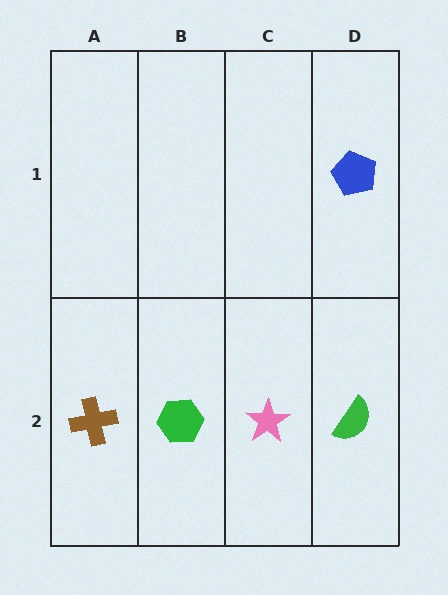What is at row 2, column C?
A pink star.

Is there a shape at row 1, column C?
No, that cell is empty.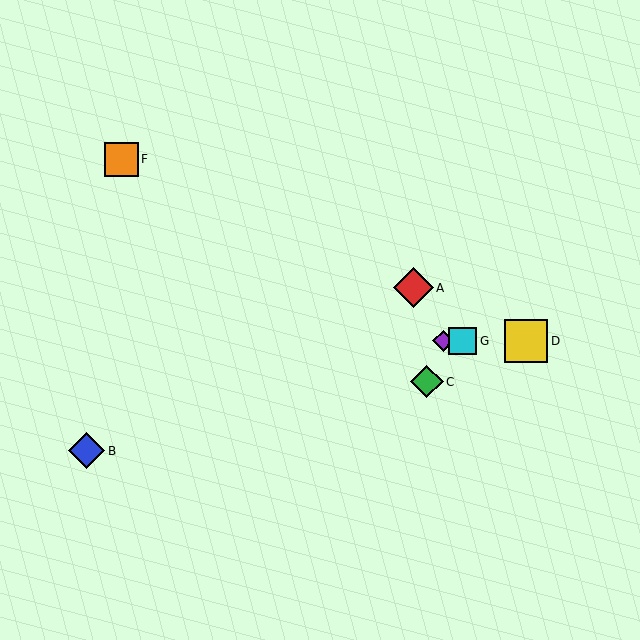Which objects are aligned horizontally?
Objects D, E, G are aligned horizontally.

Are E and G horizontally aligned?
Yes, both are at y≈341.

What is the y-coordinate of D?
Object D is at y≈341.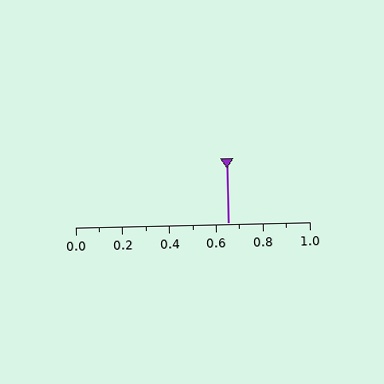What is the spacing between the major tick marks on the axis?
The major ticks are spaced 0.2 apart.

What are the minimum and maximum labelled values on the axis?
The axis runs from 0.0 to 1.0.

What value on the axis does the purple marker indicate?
The marker indicates approximately 0.65.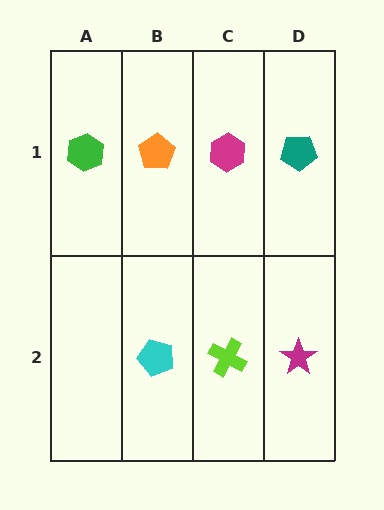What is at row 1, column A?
A green hexagon.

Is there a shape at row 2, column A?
No, that cell is empty.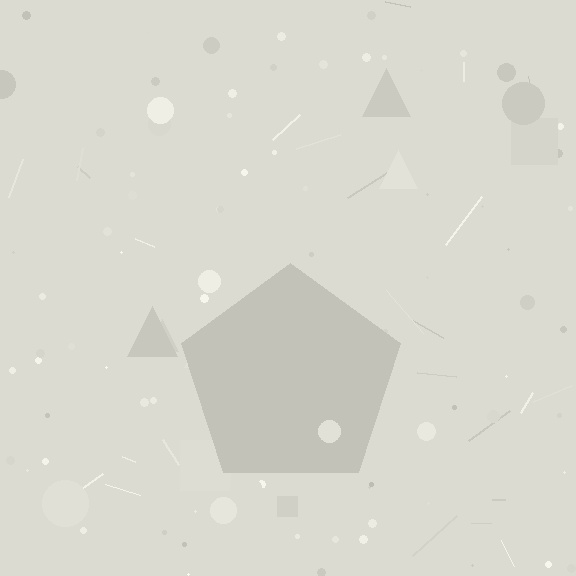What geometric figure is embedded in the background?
A pentagon is embedded in the background.